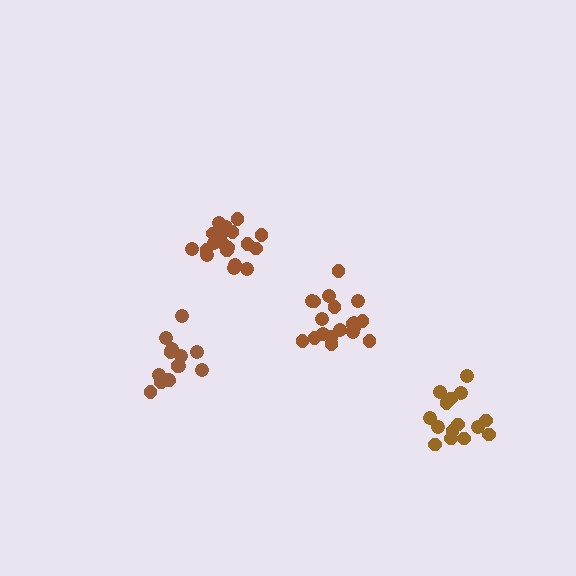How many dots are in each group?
Group 1: 20 dots, Group 2: 15 dots, Group 3: 19 dots, Group 4: 15 dots (69 total).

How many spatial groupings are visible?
There are 4 spatial groupings.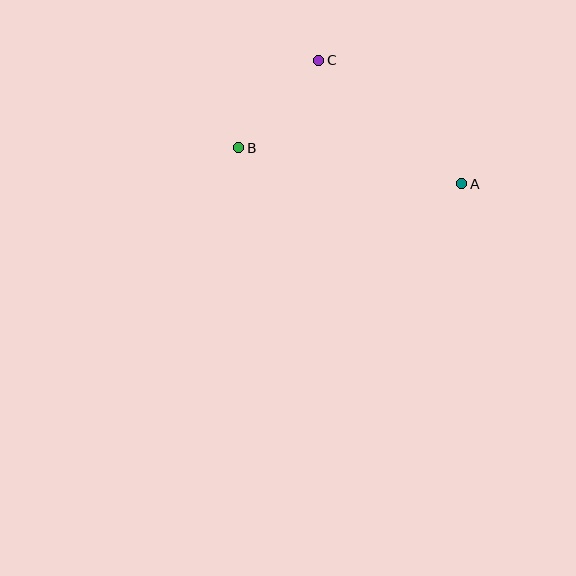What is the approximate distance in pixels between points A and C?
The distance between A and C is approximately 189 pixels.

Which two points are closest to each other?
Points B and C are closest to each other.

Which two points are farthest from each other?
Points A and B are farthest from each other.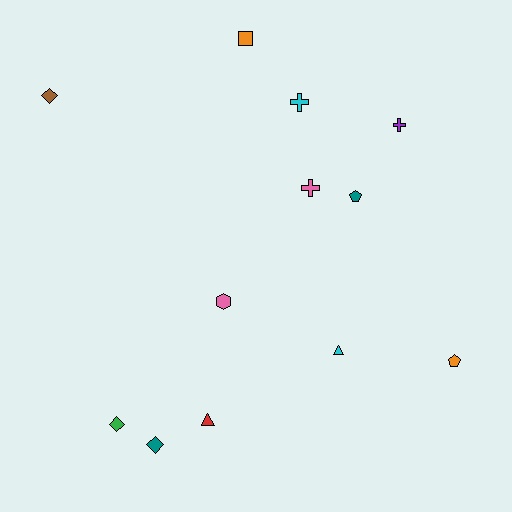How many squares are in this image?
There is 1 square.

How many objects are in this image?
There are 12 objects.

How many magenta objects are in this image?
There are no magenta objects.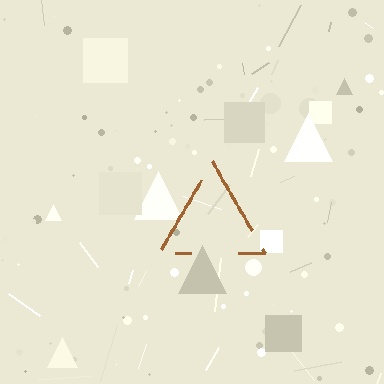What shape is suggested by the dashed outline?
The dashed outline suggests a triangle.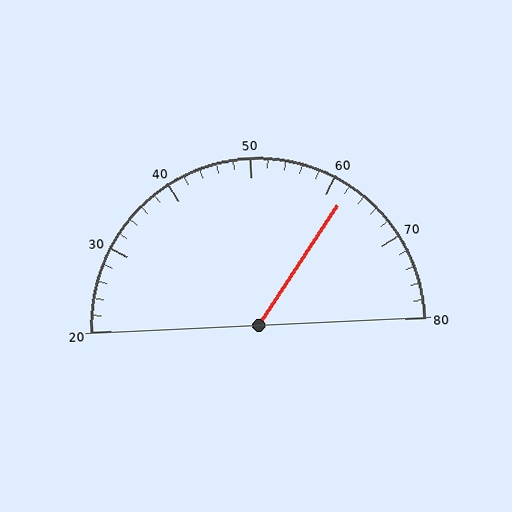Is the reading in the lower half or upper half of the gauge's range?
The reading is in the upper half of the range (20 to 80).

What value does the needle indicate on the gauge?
The needle indicates approximately 62.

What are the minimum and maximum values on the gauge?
The gauge ranges from 20 to 80.